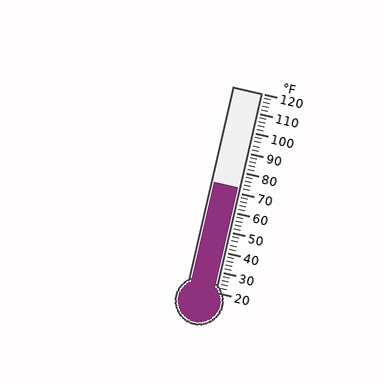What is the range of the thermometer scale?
The thermometer scale ranges from 20°F to 120°F.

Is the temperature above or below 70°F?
The temperature is above 70°F.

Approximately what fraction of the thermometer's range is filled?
The thermometer is filled to approximately 50% of its range.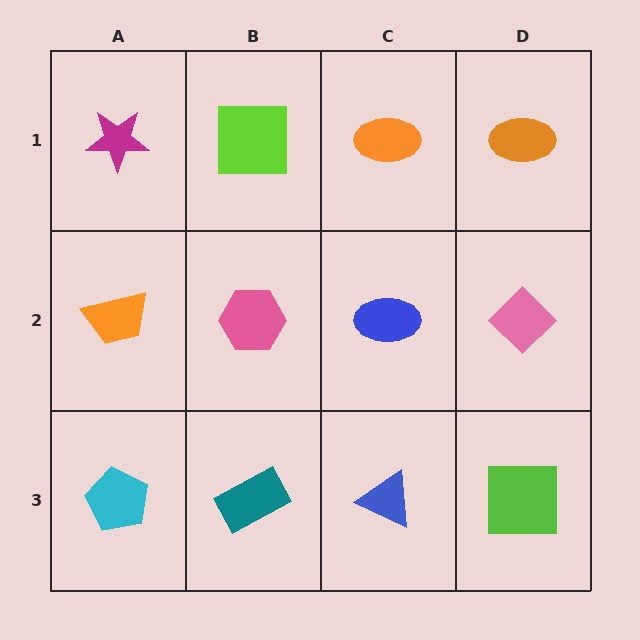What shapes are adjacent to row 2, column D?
An orange ellipse (row 1, column D), a lime square (row 3, column D), a blue ellipse (row 2, column C).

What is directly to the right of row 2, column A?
A pink hexagon.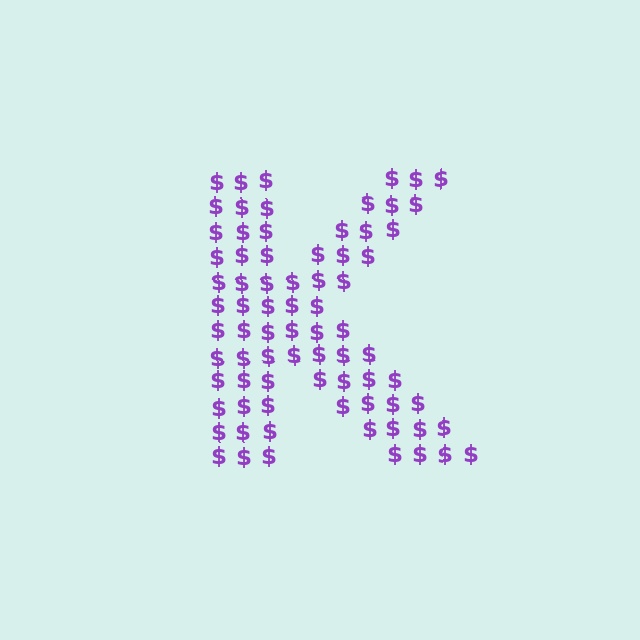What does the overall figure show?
The overall figure shows the letter K.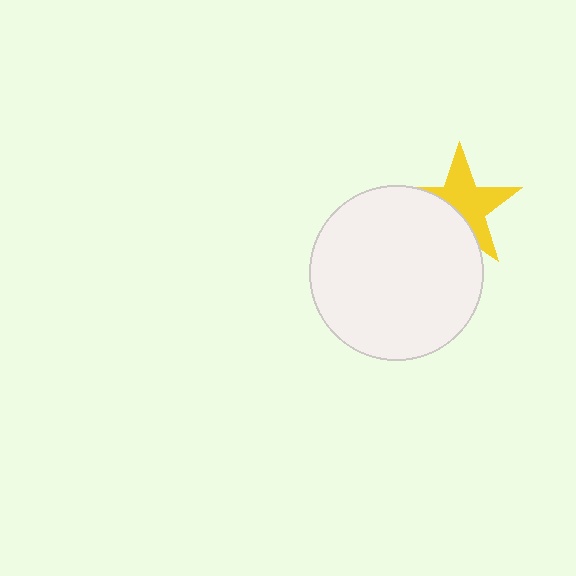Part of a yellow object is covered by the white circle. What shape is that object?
It is a star.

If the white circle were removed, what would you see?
You would see the complete yellow star.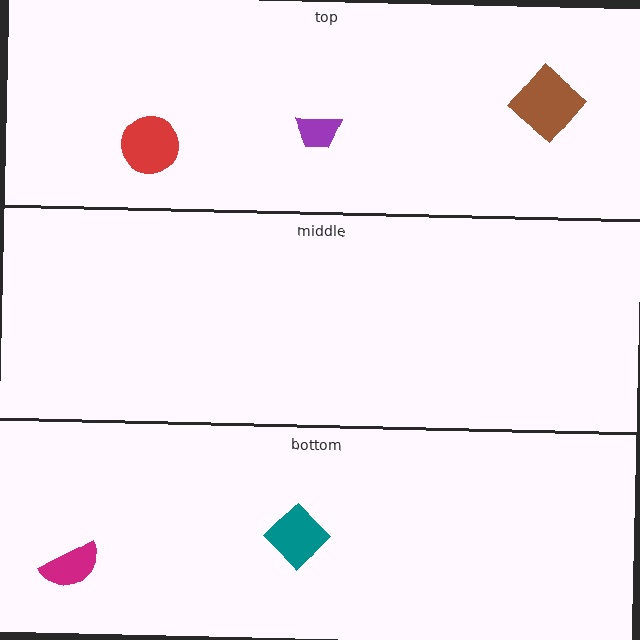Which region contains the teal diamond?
The bottom region.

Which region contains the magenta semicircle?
The bottom region.